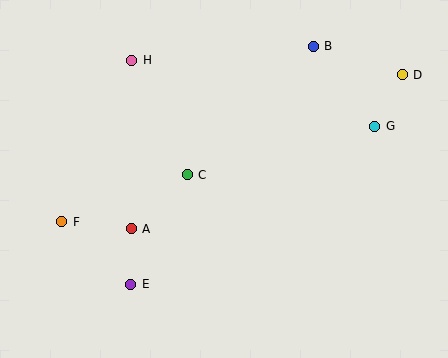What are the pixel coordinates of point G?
Point G is at (375, 126).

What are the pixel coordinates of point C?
Point C is at (187, 175).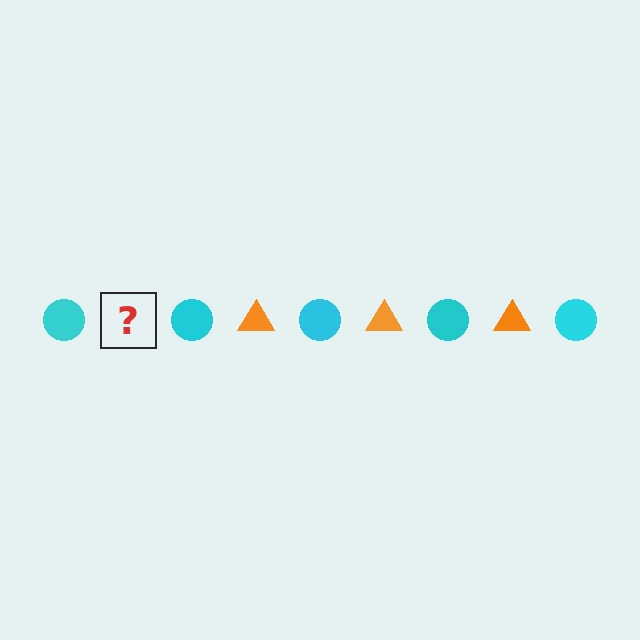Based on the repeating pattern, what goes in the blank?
The blank should be an orange triangle.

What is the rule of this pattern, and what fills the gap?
The rule is that the pattern alternates between cyan circle and orange triangle. The gap should be filled with an orange triangle.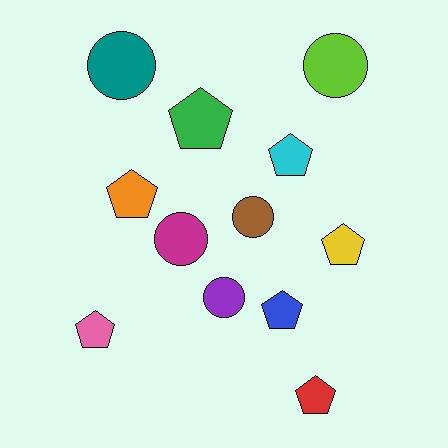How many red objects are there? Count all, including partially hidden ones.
There is 1 red object.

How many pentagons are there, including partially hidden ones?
There are 7 pentagons.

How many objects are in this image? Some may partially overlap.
There are 12 objects.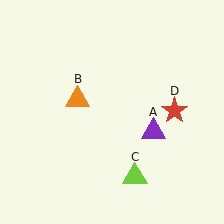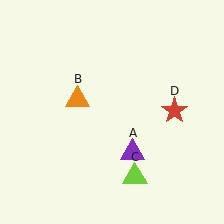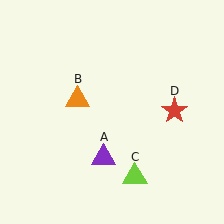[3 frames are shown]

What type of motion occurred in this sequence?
The purple triangle (object A) rotated clockwise around the center of the scene.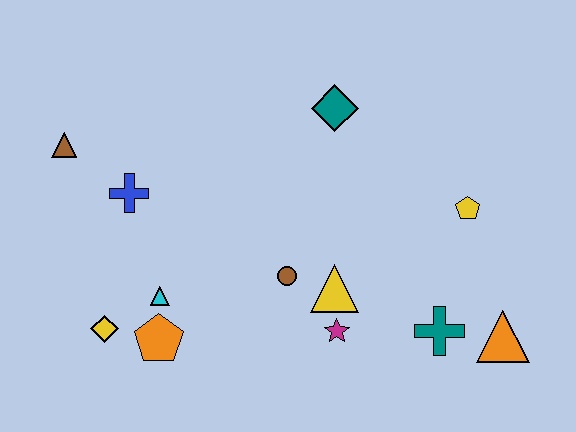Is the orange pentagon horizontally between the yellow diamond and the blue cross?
No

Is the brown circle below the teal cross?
No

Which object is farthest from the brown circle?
The brown triangle is farthest from the brown circle.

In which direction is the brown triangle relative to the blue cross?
The brown triangle is to the left of the blue cross.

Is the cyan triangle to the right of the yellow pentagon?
No